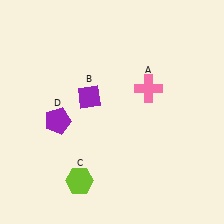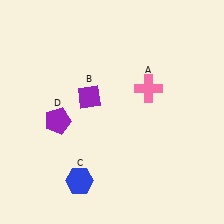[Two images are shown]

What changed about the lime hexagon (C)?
In Image 1, C is lime. In Image 2, it changed to blue.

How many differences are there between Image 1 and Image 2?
There is 1 difference between the two images.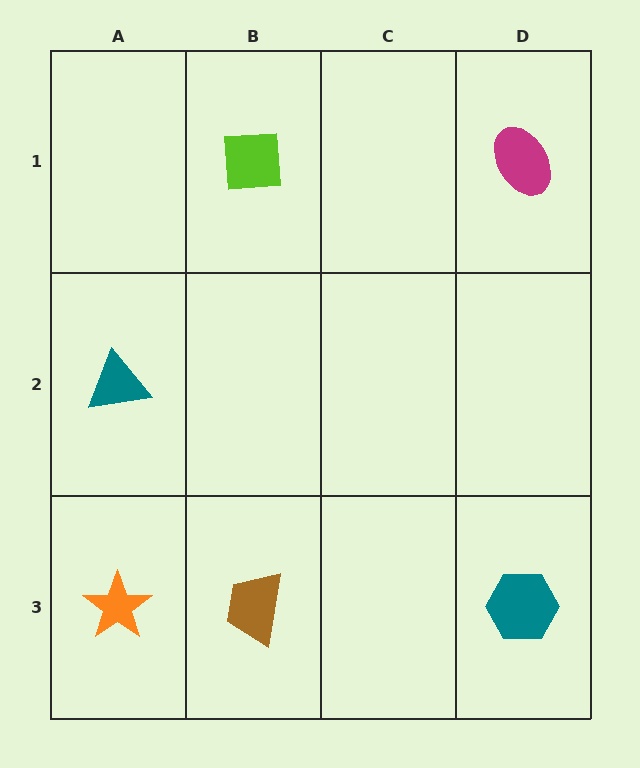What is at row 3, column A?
An orange star.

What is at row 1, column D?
A magenta ellipse.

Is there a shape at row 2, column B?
No, that cell is empty.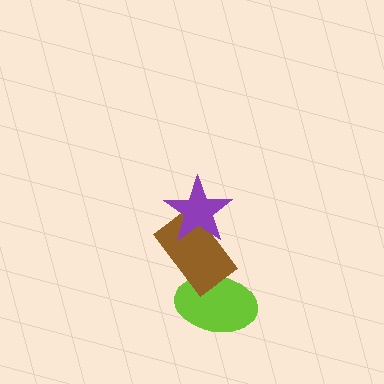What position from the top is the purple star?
The purple star is 1st from the top.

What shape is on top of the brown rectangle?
The purple star is on top of the brown rectangle.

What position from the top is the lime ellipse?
The lime ellipse is 3rd from the top.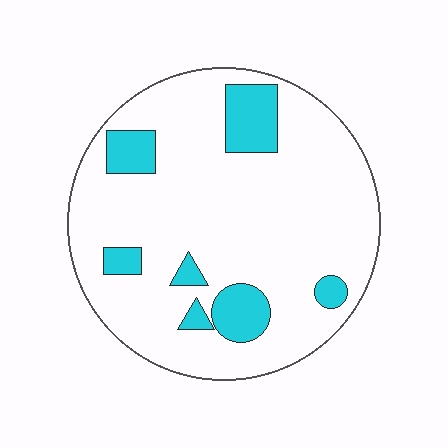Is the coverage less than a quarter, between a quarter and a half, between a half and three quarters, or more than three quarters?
Less than a quarter.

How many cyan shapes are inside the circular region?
7.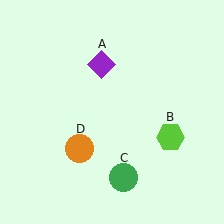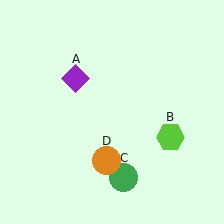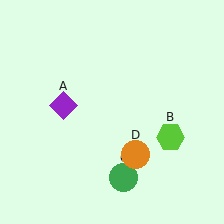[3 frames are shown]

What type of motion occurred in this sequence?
The purple diamond (object A), orange circle (object D) rotated counterclockwise around the center of the scene.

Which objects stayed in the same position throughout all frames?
Lime hexagon (object B) and green circle (object C) remained stationary.